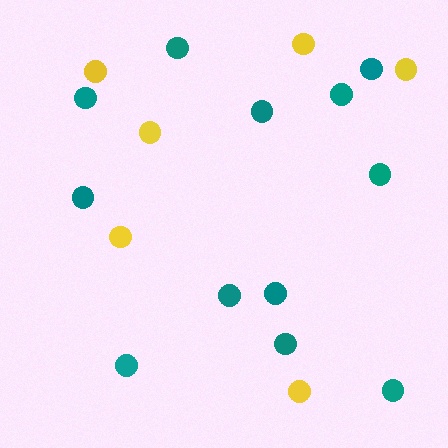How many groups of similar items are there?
There are 2 groups: one group of teal circles (12) and one group of yellow circles (6).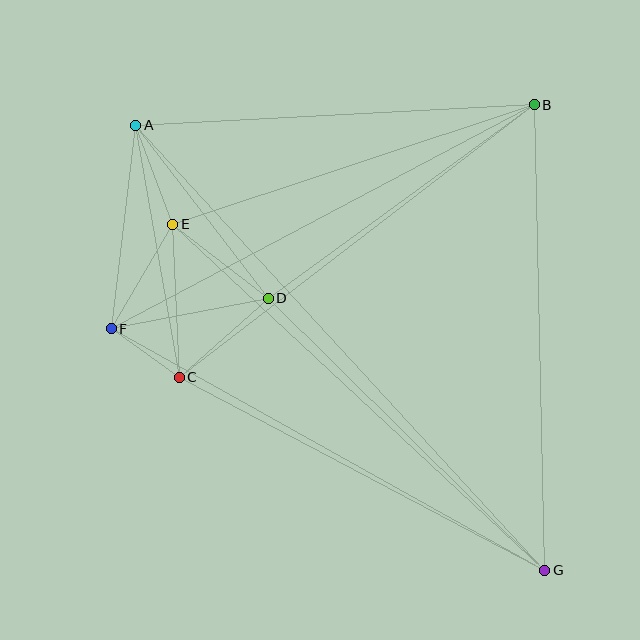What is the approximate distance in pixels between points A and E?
The distance between A and E is approximately 105 pixels.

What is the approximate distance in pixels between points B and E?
The distance between B and E is approximately 381 pixels.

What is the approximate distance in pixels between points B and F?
The distance between B and F is approximately 478 pixels.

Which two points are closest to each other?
Points C and F are closest to each other.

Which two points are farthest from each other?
Points A and G are farthest from each other.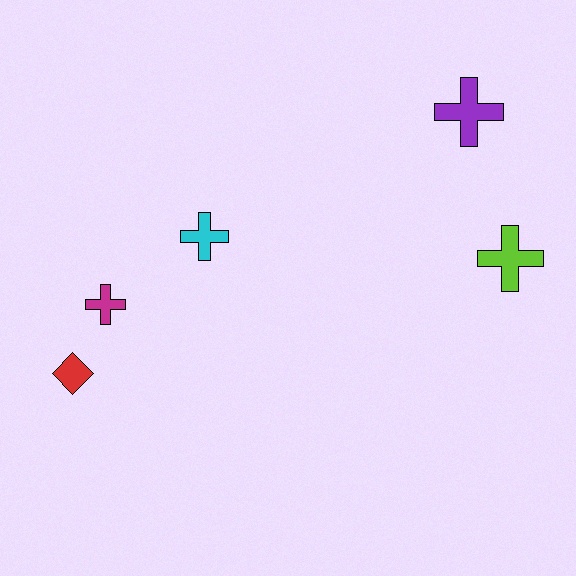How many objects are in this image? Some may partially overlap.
There are 5 objects.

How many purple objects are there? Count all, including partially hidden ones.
There is 1 purple object.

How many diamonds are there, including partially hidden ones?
There is 1 diamond.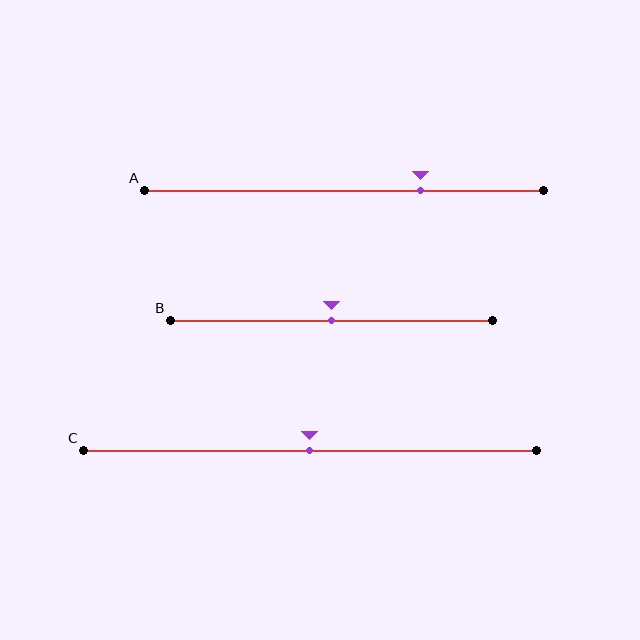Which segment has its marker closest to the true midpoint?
Segment B has its marker closest to the true midpoint.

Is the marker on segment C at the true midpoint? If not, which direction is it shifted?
Yes, the marker on segment C is at the true midpoint.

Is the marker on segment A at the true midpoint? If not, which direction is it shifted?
No, the marker on segment A is shifted to the right by about 19% of the segment length.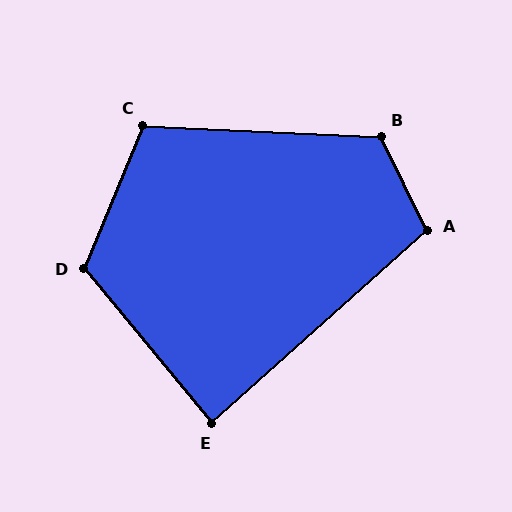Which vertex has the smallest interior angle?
E, at approximately 88 degrees.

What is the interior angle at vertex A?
Approximately 106 degrees (obtuse).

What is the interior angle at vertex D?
Approximately 118 degrees (obtuse).